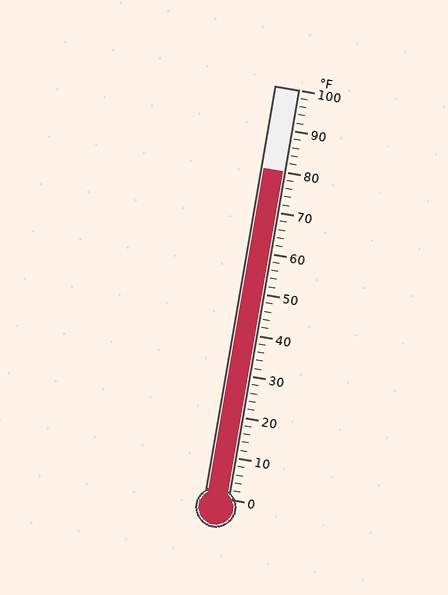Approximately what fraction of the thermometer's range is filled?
The thermometer is filled to approximately 80% of its range.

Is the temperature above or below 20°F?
The temperature is above 20°F.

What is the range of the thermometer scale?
The thermometer scale ranges from 0°F to 100°F.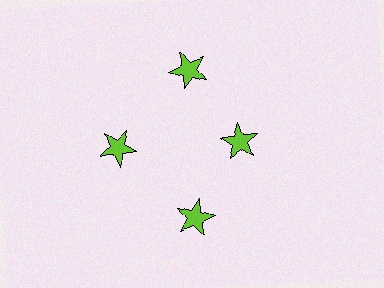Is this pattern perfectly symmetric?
No. The 4 lime stars are arranged in a ring, but one element near the 3 o'clock position is pulled inward toward the center, breaking the 4-fold rotational symmetry.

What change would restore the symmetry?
The symmetry would be restored by moving it outward, back onto the ring so that all 4 stars sit at equal angles and equal distance from the center.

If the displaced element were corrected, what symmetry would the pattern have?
It would have 4-fold rotational symmetry — the pattern would map onto itself every 90 degrees.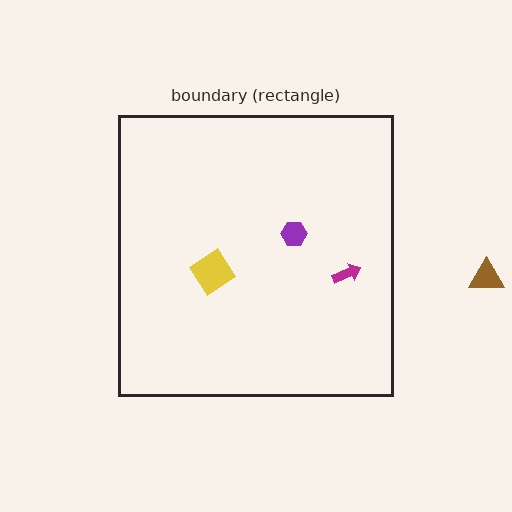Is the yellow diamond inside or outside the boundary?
Inside.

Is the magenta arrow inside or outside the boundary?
Inside.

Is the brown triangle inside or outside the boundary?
Outside.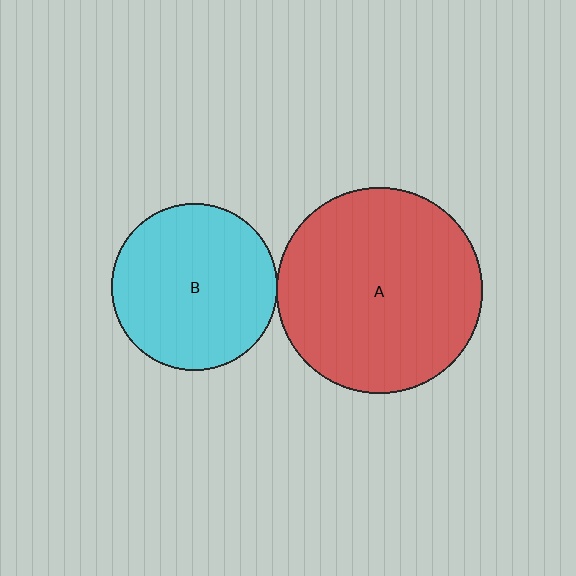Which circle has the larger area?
Circle A (red).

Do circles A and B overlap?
Yes.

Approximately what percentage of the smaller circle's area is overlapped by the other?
Approximately 5%.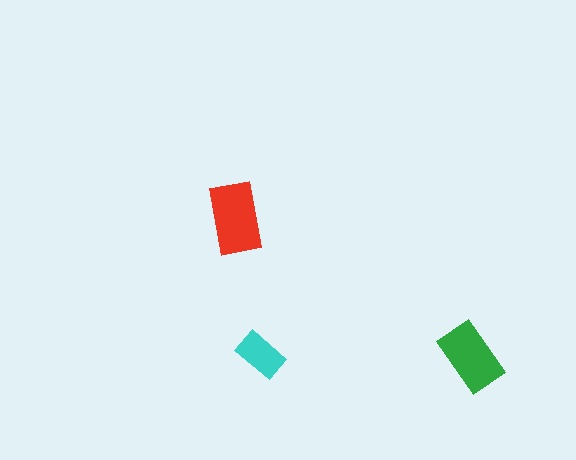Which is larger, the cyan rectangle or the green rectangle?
The green one.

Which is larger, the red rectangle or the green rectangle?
The red one.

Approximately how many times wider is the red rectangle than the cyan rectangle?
About 1.5 times wider.